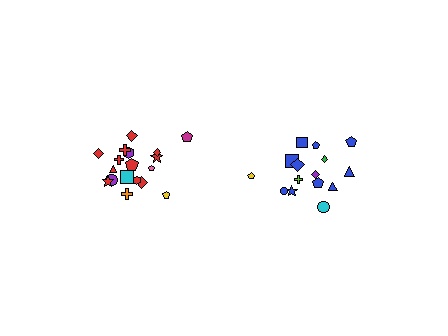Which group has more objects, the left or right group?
The left group.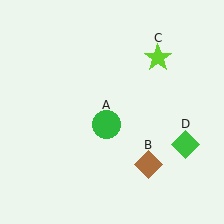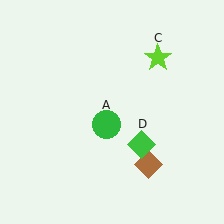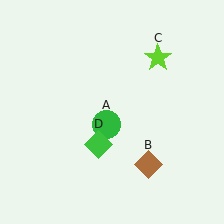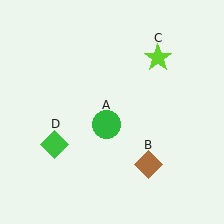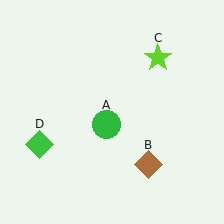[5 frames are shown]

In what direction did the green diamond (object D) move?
The green diamond (object D) moved left.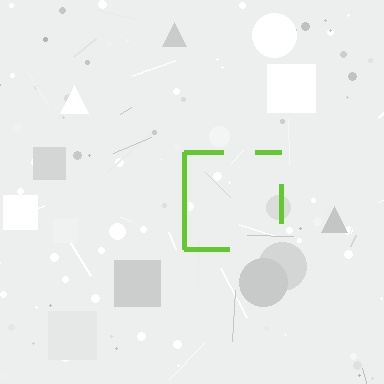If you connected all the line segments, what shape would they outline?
They would outline a square.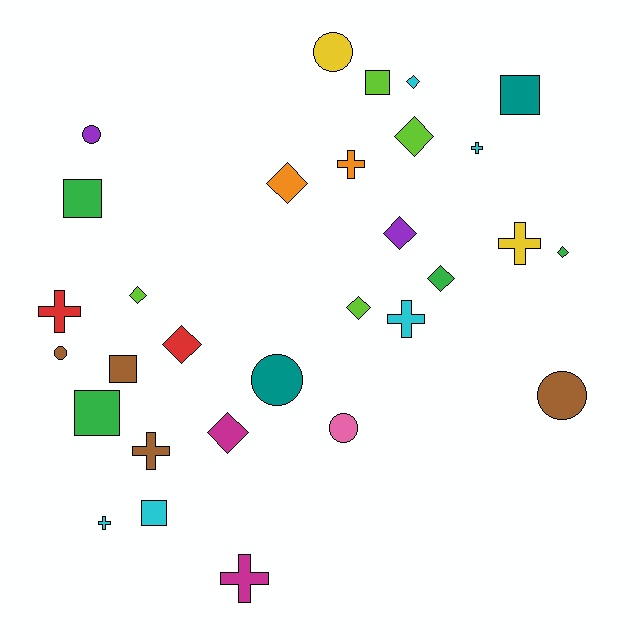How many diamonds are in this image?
There are 10 diamonds.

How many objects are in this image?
There are 30 objects.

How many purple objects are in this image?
There are 2 purple objects.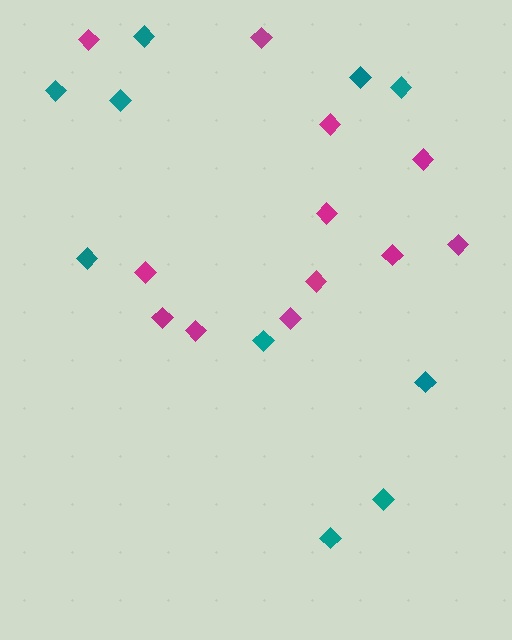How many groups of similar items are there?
There are 2 groups: one group of teal diamonds (10) and one group of magenta diamonds (12).